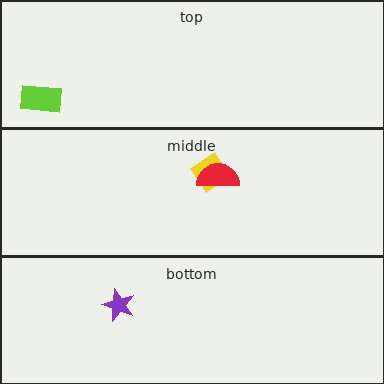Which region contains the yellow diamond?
The middle region.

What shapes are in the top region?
The lime rectangle.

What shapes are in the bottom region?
The purple star.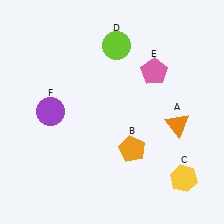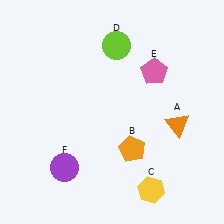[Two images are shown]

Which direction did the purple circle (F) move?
The purple circle (F) moved down.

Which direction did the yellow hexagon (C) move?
The yellow hexagon (C) moved left.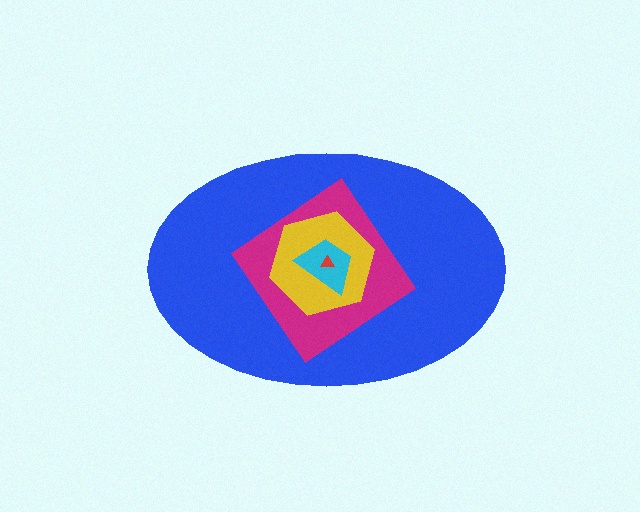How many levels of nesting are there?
5.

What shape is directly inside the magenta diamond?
The yellow hexagon.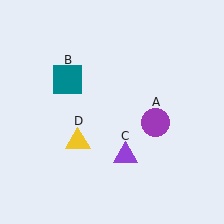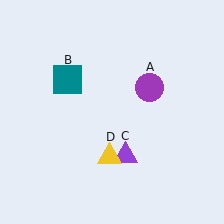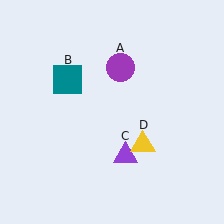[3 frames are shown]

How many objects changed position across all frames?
2 objects changed position: purple circle (object A), yellow triangle (object D).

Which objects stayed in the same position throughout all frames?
Teal square (object B) and purple triangle (object C) remained stationary.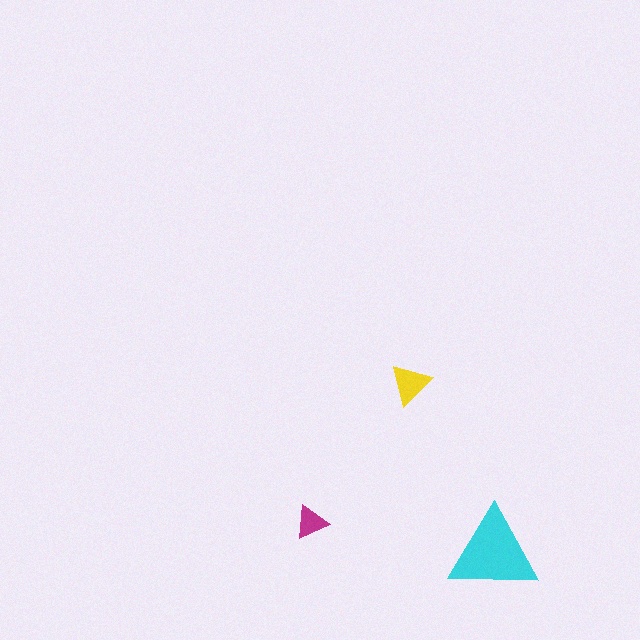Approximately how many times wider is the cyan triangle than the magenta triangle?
About 2.5 times wider.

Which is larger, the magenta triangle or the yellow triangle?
The yellow one.